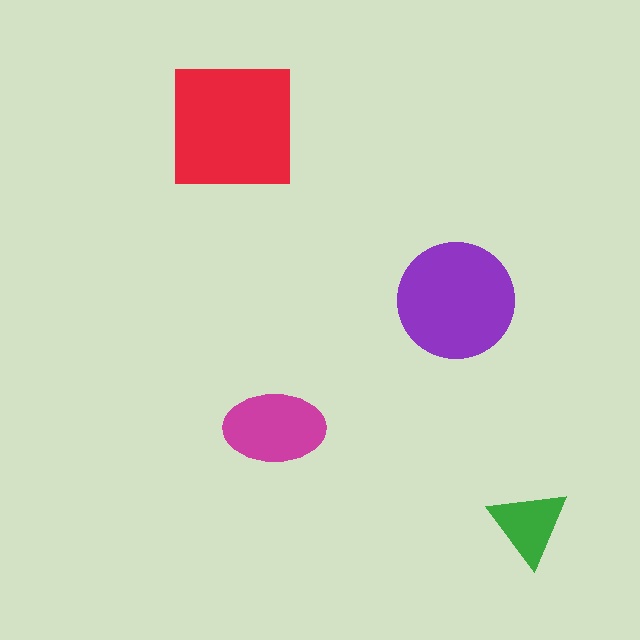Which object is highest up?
The red square is topmost.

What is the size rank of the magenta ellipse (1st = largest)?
3rd.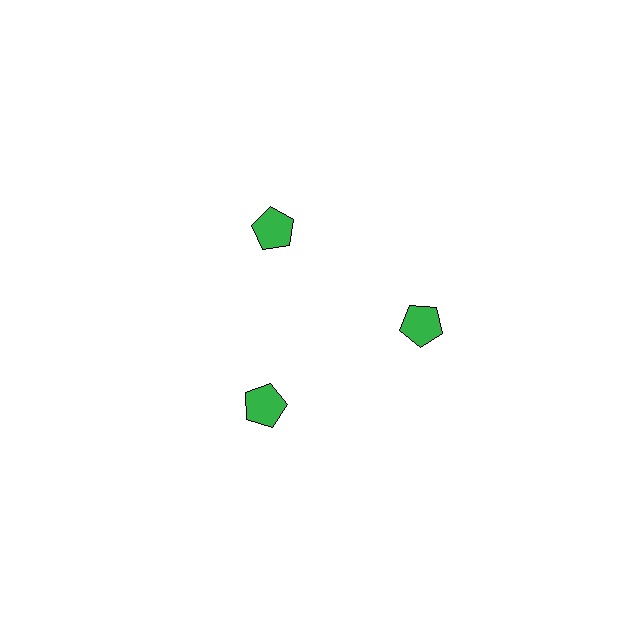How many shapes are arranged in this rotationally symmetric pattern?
There are 3 shapes, arranged in 3 groups of 1.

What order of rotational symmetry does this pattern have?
This pattern has 3-fold rotational symmetry.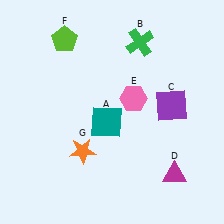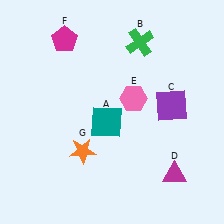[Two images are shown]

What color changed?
The pentagon (F) changed from lime in Image 1 to magenta in Image 2.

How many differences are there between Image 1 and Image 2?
There is 1 difference between the two images.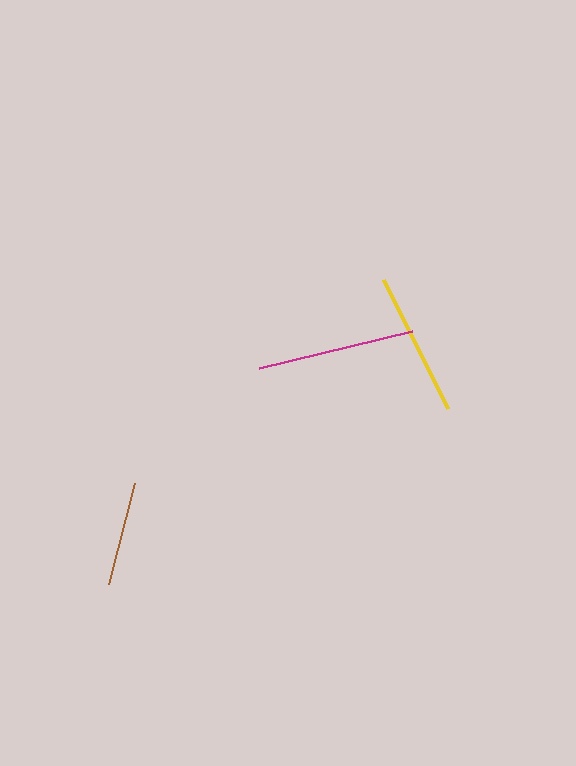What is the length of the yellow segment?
The yellow segment is approximately 144 pixels long.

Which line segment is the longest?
The magenta line is the longest at approximately 157 pixels.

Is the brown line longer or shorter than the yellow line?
The yellow line is longer than the brown line.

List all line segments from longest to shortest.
From longest to shortest: magenta, yellow, brown.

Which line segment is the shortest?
The brown line is the shortest at approximately 104 pixels.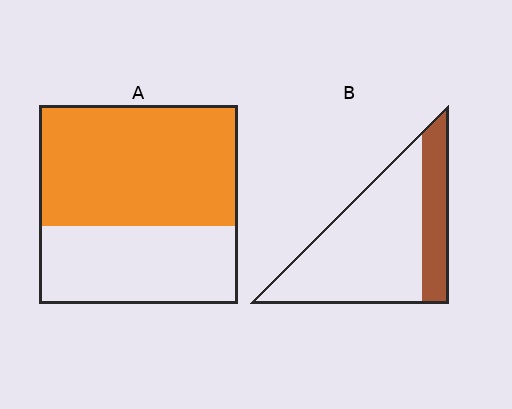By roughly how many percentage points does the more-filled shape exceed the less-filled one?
By roughly 35 percentage points (A over B).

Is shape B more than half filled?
No.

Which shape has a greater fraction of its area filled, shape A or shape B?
Shape A.